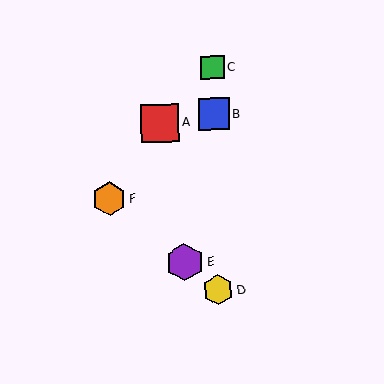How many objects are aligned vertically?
3 objects (B, C, D) are aligned vertically.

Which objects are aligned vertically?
Objects B, C, D are aligned vertically.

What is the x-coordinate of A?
Object A is at x≈160.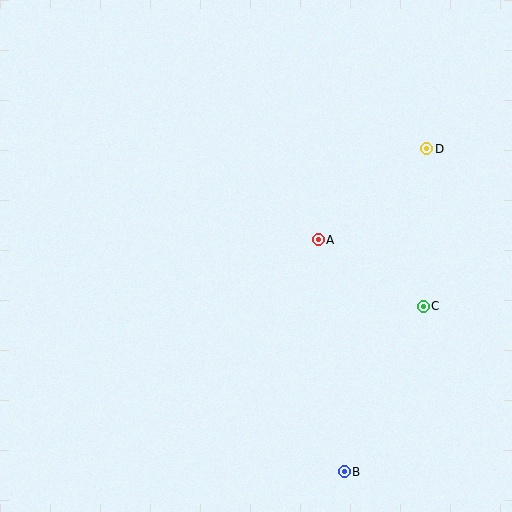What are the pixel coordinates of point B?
Point B is at (344, 472).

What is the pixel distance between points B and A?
The distance between B and A is 233 pixels.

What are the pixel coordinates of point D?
Point D is at (427, 149).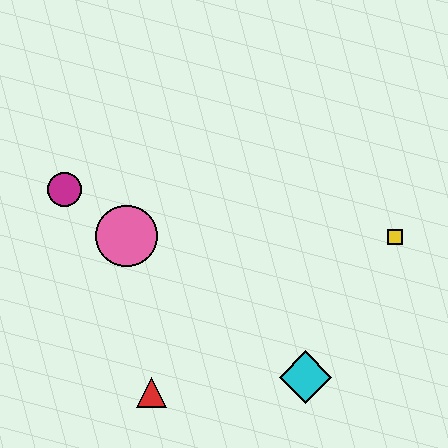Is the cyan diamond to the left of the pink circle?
No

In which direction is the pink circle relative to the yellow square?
The pink circle is to the left of the yellow square.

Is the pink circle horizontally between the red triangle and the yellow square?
No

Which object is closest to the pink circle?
The magenta circle is closest to the pink circle.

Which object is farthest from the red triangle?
The yellow square is farthest from the red triangle.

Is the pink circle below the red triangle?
No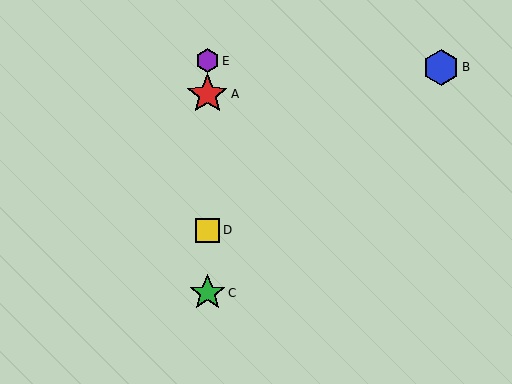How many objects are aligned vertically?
4 objects (A, C, D, E) are aligned vertically.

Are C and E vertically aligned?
Yes, both are at x≈207.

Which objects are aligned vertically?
Objects A, C, D, E are aligned vertically.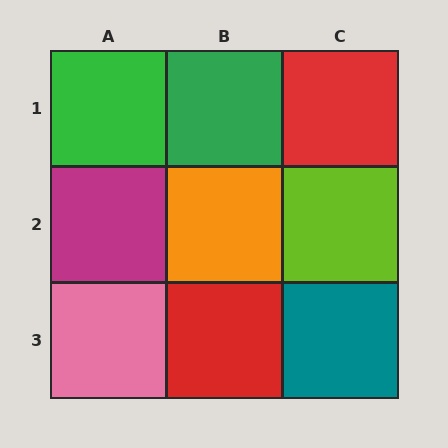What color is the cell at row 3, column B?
Red.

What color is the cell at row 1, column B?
Green.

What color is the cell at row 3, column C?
Teal.